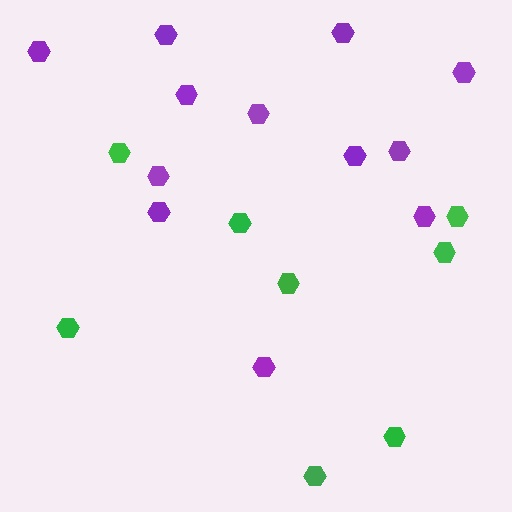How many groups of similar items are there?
There are 2 groups: one group of green hexagons (8) and one group of purple hexagons (12).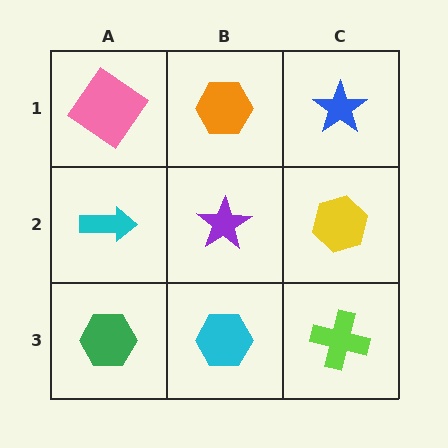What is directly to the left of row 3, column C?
A cyan hexagon.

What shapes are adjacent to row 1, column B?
A purple star (row 2, column B), a pink diamond (row 1, column A), a blue star (row 1, column C).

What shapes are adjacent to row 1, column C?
A yellow hexagon (row 2, column C), an orange hexagon (row 1, column B).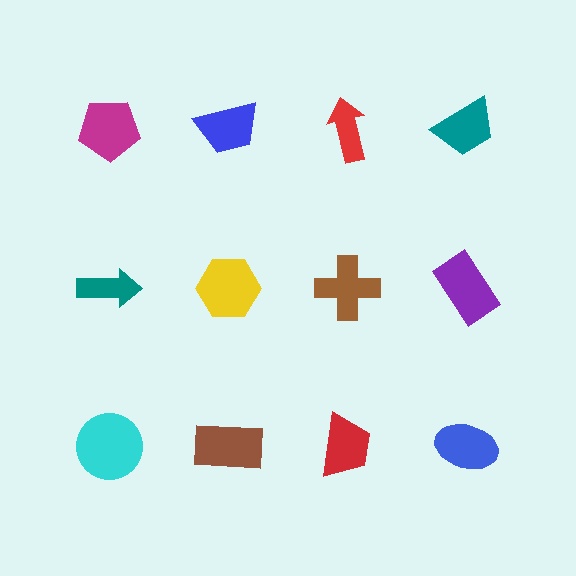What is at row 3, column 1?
A cyan circle.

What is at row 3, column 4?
A blue ellipse.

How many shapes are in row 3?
4 shapes.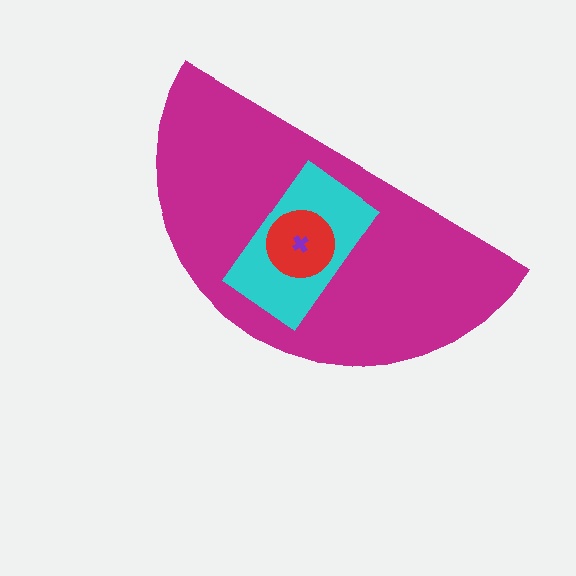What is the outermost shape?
The magenta semicircle.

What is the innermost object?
The purple cross.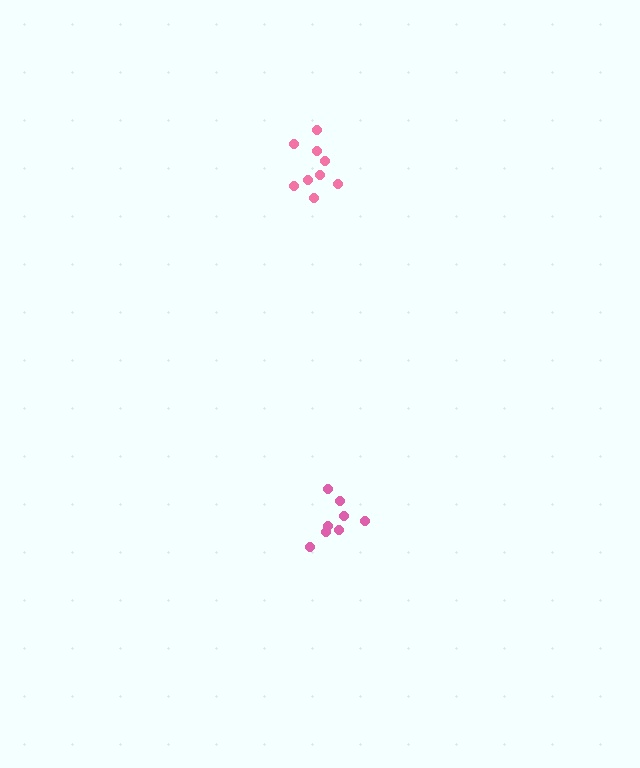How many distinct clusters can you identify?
There are 2 distinct clusters.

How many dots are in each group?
Group 1: 8 dots, Group 2: 9 dots (17 total).